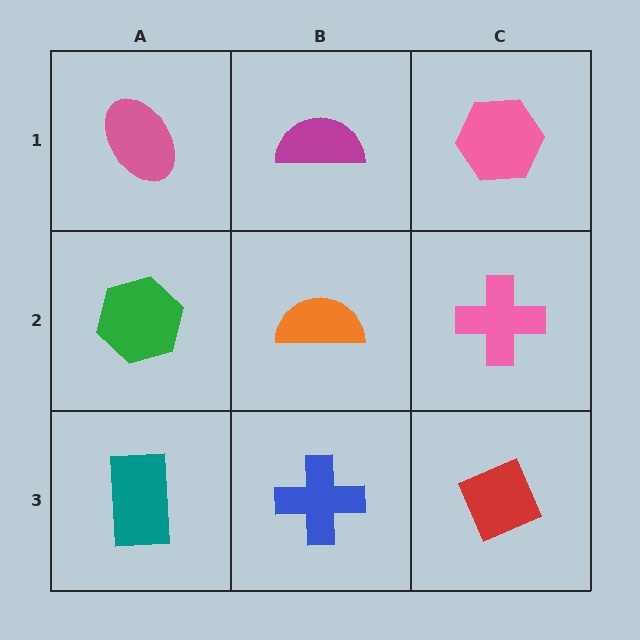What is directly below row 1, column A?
A green hexagon.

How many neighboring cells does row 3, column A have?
2.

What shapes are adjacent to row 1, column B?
An orange semicircle (row 2, column B), a pink ellipse (row 1, column A), a pink hexagon (row 1, column C).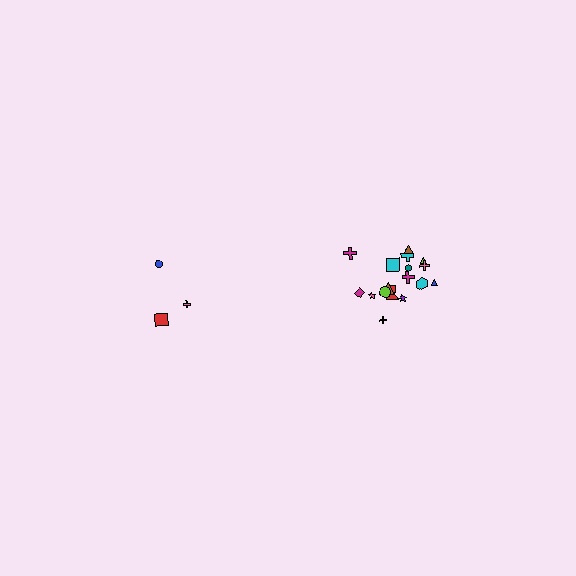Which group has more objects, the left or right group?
The right group.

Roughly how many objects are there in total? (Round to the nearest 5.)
Roughly 20 objects in total.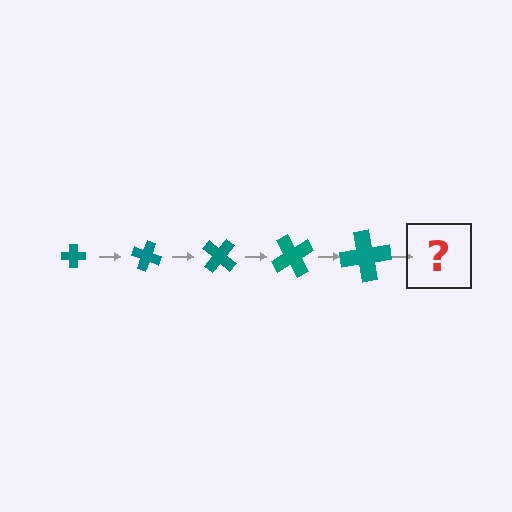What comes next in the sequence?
The next element should be a cross, larger than the previous one and rotated 100 degrees from the start.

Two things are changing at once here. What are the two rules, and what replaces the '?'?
The two rules are that the cross grows larger each step and it rotates 20 degrees each step. The '?' should be a cross, larger than the previous one and rotated 100 degrees from the start.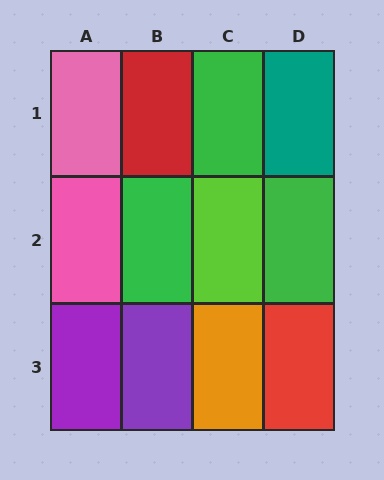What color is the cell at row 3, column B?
Purple.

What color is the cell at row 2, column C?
Lime.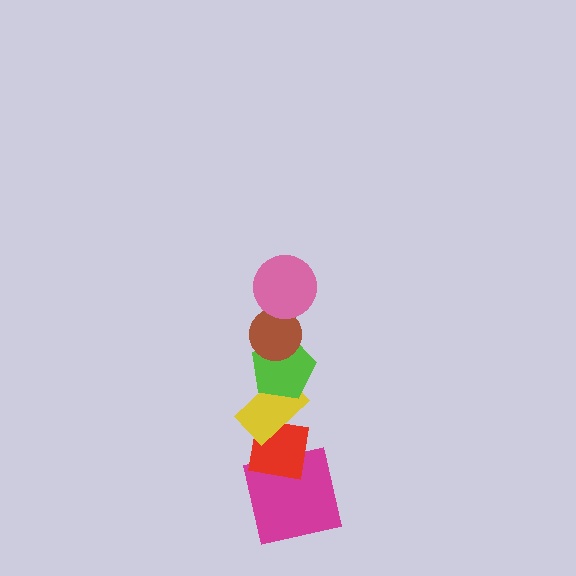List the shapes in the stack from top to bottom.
From top to bottom: the pink circle, the brown circle, the lime pentagon, the yellow rectangle, the red square, the magenta square.